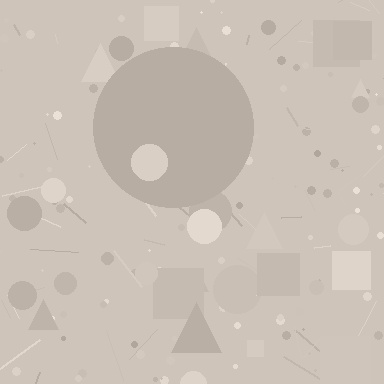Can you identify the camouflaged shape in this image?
The camouflaged shape is a circle.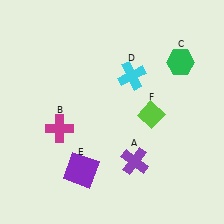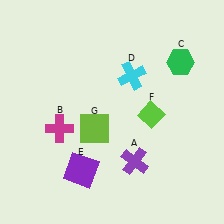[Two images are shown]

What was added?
A lime square (G) was added in Image 2.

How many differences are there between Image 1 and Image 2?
There is 1 difference between the two images.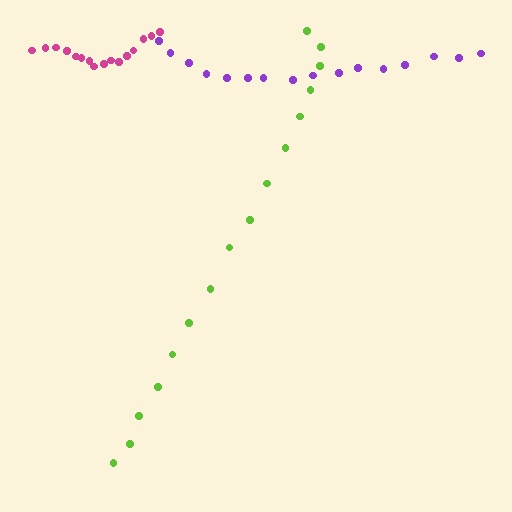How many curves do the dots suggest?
There are 3 distinct paths.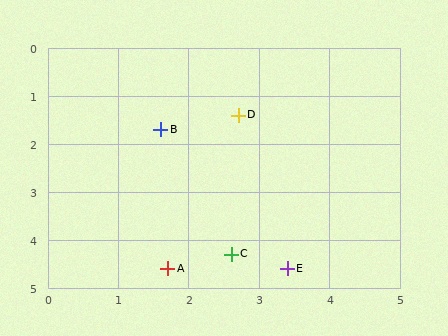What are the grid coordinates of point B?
Point B is at approximately (1.6, 1.7).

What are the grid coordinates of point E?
Point E is at approximately (3.4, 4.6).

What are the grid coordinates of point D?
Point D is at approximately (2.7, 1.4).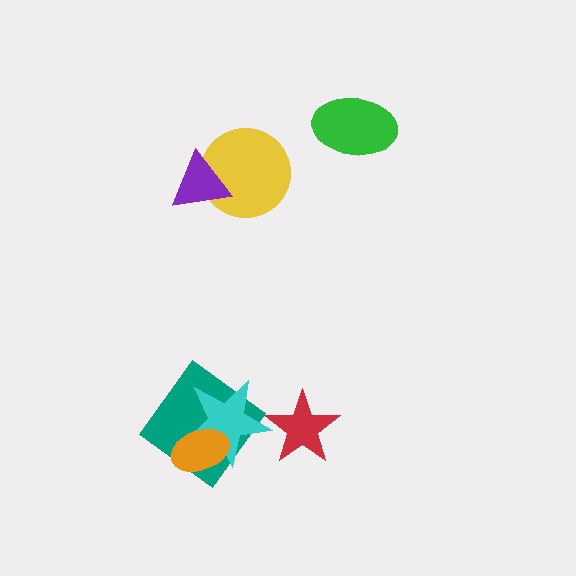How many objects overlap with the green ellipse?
0 objects overlap with the green ellipse.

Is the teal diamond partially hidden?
Yes, it is partially covered by another shape.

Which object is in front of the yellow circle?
The purple triangle is in front of the yellow circle.